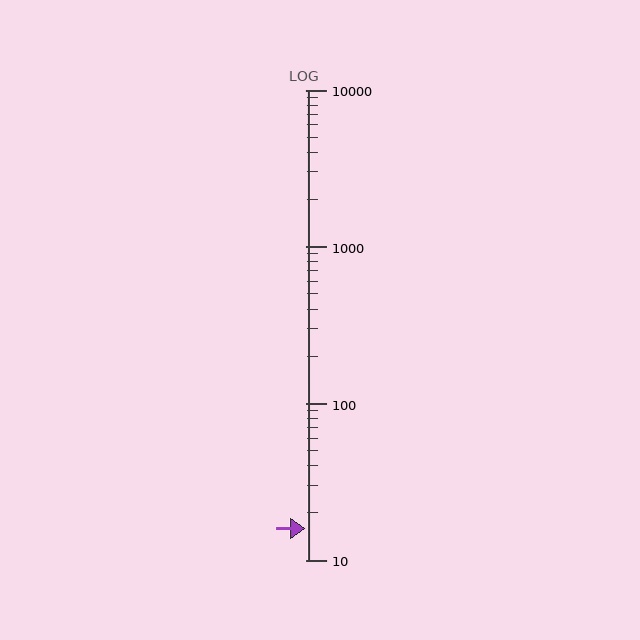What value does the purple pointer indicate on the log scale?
The pointer indicates approximately 16.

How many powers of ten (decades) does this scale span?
The scale spans 3 decades, from 10 to 10000.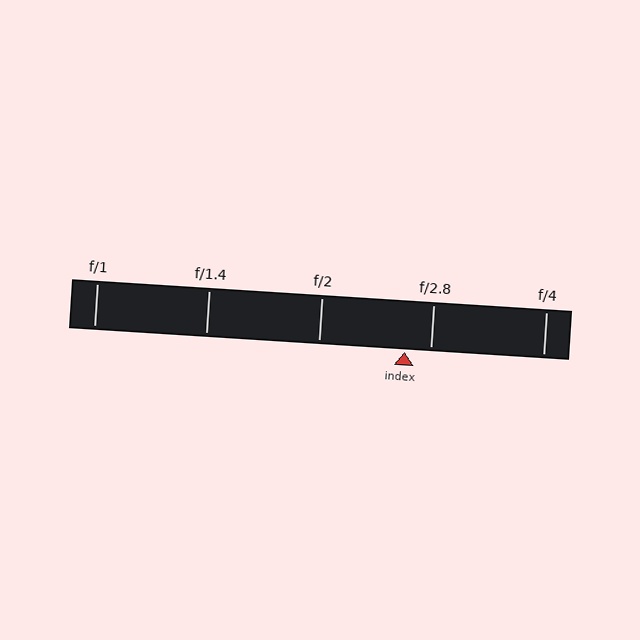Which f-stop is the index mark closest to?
The index mark is closest to f/2.8.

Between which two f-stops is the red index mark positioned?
The index mark is between f/2 and f/2.8.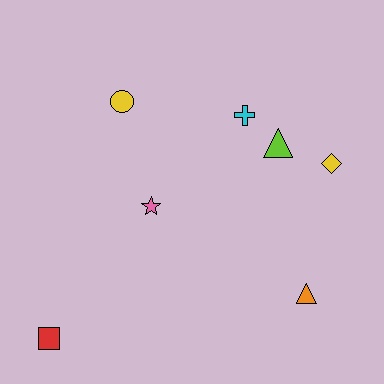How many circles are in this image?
There is 1 circle.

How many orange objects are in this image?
There is 1 orange object.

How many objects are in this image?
There are 7 objects.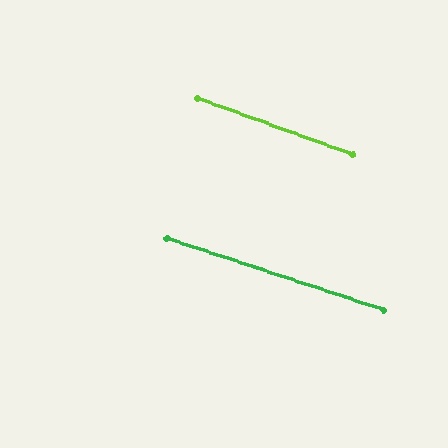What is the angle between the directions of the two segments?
Approximately 2 degrees.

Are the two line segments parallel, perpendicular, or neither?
Parallel — their directions differ by only 1.7°.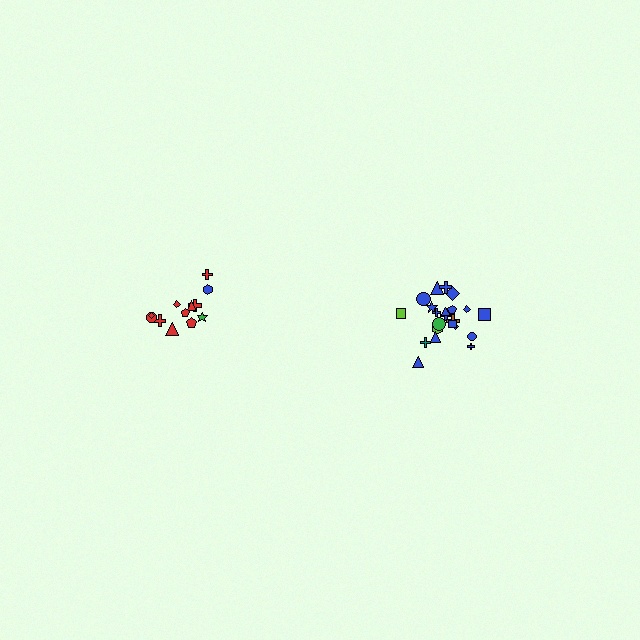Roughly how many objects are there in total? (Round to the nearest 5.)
Roughly 35 objects in total.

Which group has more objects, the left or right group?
The right group.